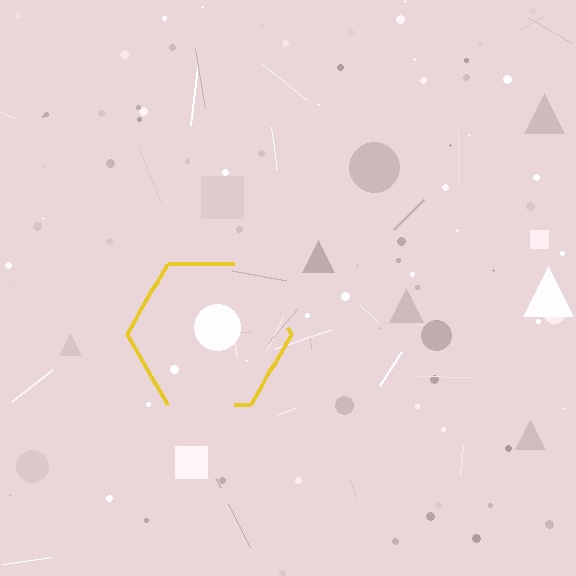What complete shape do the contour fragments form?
The contour fragments form a hexagon.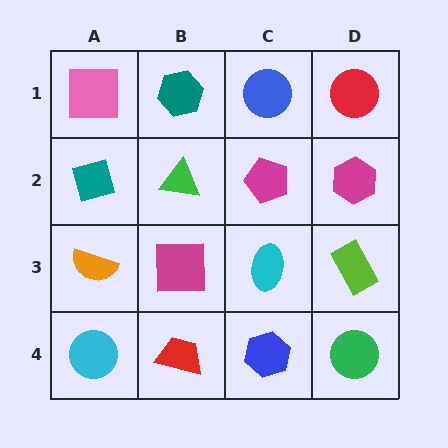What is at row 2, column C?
A magenta pentagon.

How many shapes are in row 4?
4 shapes.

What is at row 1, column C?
A blue circle.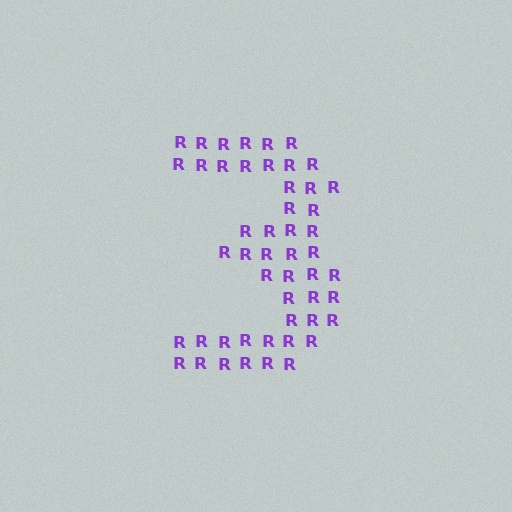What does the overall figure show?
The overall figure shows the digit 3.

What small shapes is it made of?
It is made of small letter R's.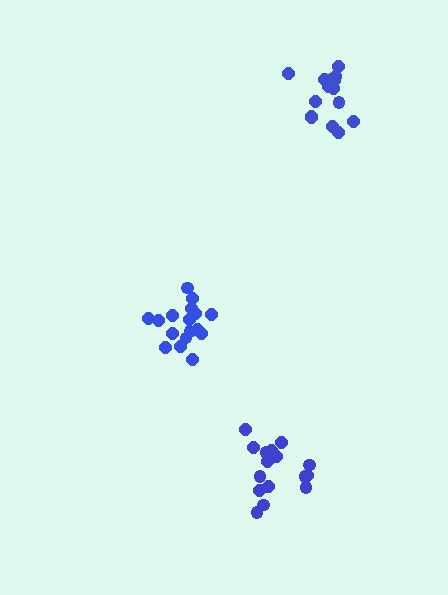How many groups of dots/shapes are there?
There are 3 groups.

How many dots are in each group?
Group 1: 15 dots, Group 2: 16 dots, Group 3: 17 dots (48 total).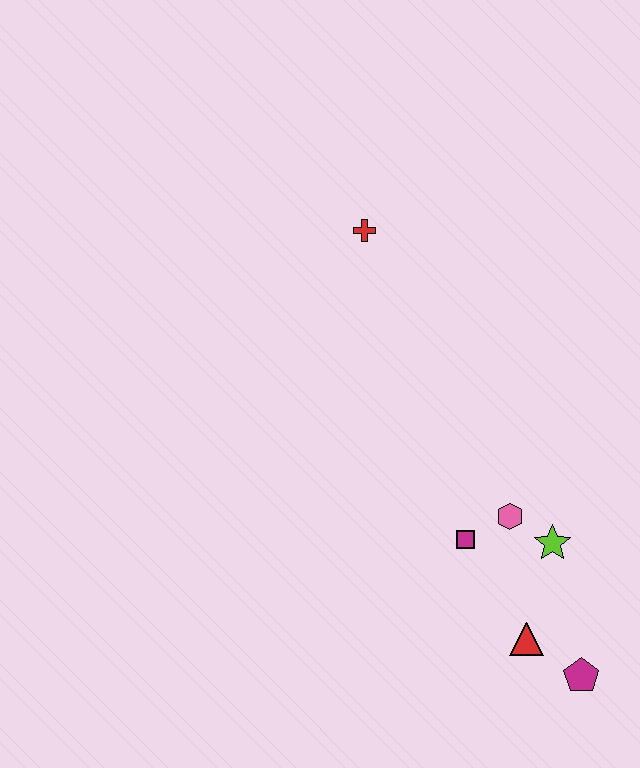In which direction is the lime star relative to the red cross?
The lime star is below the red cross.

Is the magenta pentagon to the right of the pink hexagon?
Yes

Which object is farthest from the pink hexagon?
The red cross is farthest from the pink hexagon.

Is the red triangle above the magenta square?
No